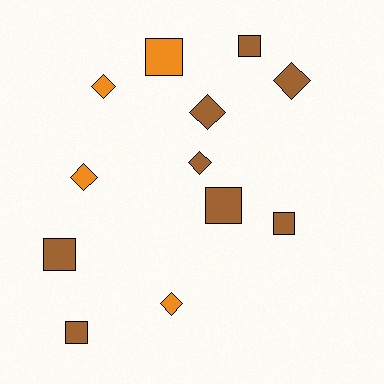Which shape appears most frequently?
Square, with 6 objects.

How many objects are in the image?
There are 12 objects.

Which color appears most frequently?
Brown, with 8 objects.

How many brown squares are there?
There are 5 brown squares.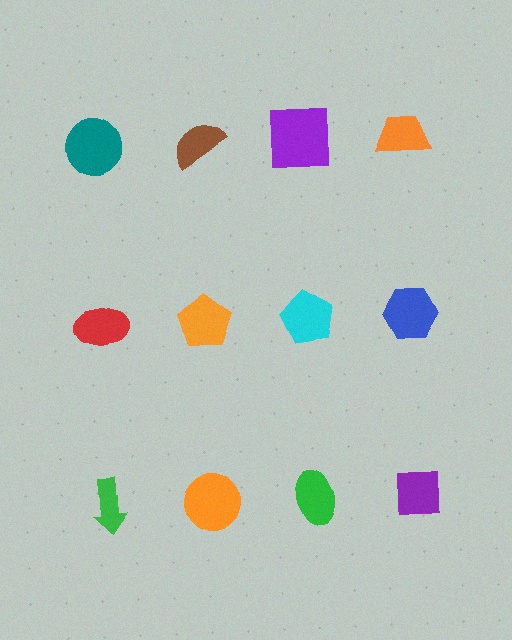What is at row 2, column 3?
A cyan pentagon.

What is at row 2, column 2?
An orange pentagon.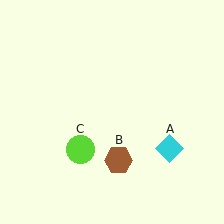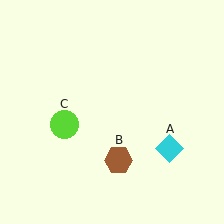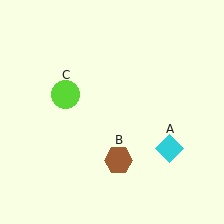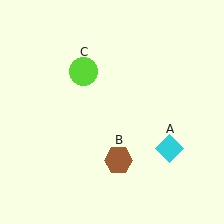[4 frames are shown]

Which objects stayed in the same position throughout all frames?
Cyan diamond (object A) and brown hexagon (object B) remained stationary.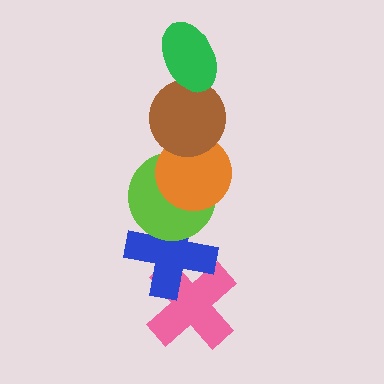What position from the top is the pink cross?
The pink cross is 6th from the top.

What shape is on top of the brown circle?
The green ellipse is on top of the brown circle.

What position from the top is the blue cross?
The blue cross is 5th from the top.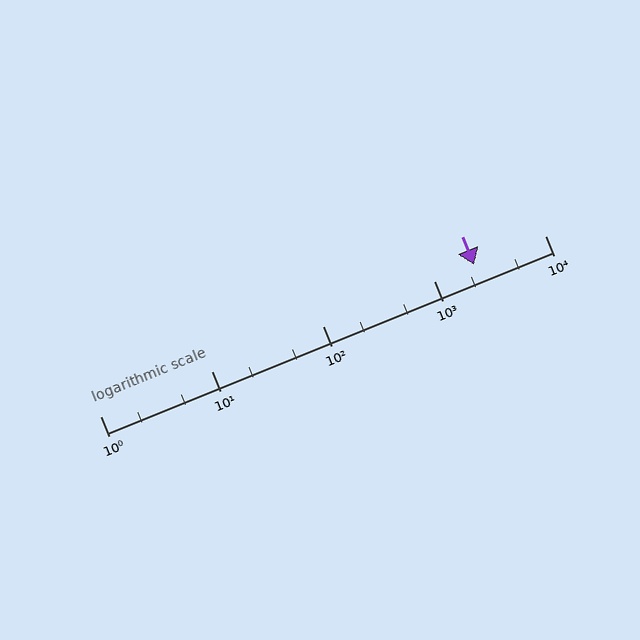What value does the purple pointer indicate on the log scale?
The pointer indicates approximately 2300.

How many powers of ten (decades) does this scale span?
The scale spans 4 decades, from 1 to 10000.